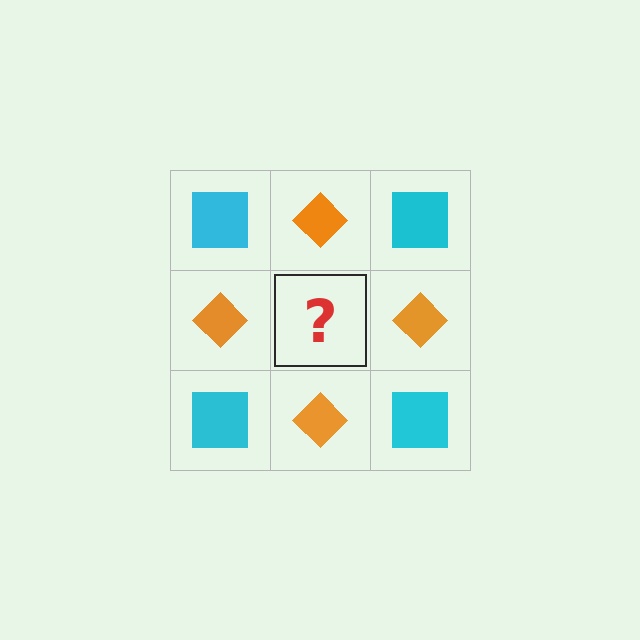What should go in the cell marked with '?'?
The missing cell should contain a cyan square.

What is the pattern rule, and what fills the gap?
The rule is that it alternates cyan square and orange diamond in a checkerboard pattern. The gap should be filled with a cyan square.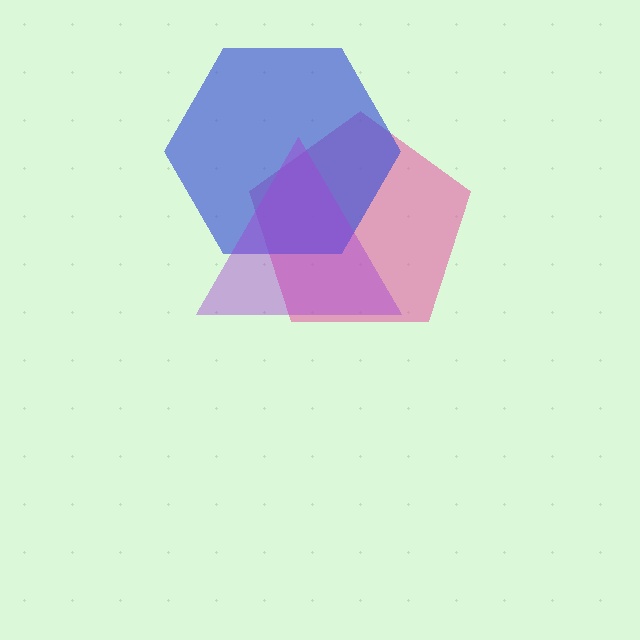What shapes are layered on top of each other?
The layered shapes are: a pink pentagon, a blue hexagon, a purple triangle.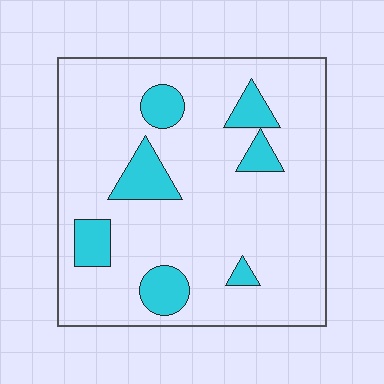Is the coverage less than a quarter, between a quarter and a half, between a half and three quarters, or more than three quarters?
Less than a quarter.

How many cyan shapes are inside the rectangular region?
7.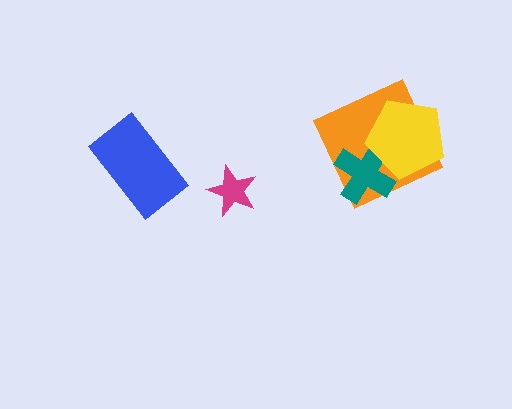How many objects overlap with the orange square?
2 objects overlap with the orange square.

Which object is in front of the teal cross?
The yellow pentagon is in front of the teal cross.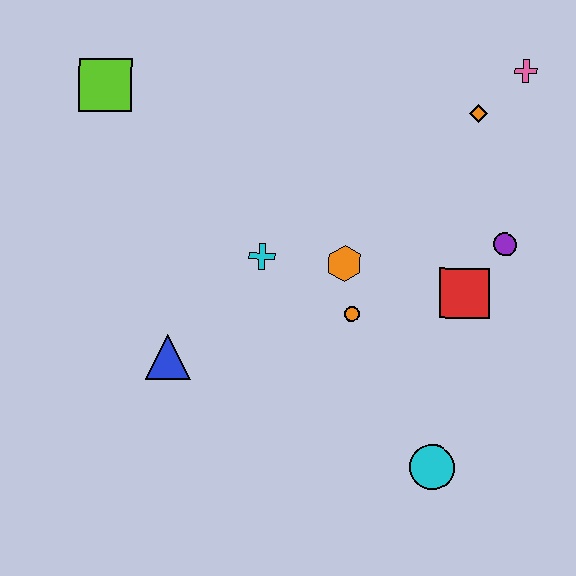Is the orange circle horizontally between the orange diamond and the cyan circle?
No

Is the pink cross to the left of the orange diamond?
No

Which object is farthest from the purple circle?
The lime square is farthest from the purple circle.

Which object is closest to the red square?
The purple circle is closest to the red square.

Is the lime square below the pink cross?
Yes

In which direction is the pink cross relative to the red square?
The pink cross is above the red square.